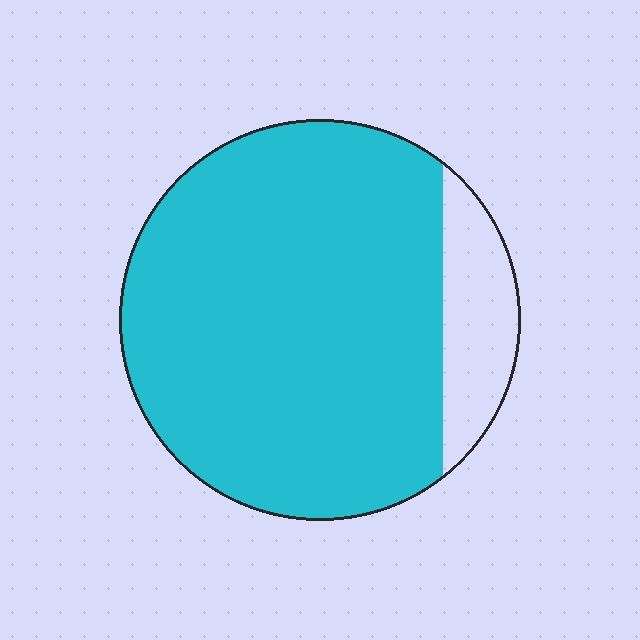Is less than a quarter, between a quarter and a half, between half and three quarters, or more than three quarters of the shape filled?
More than three quarters.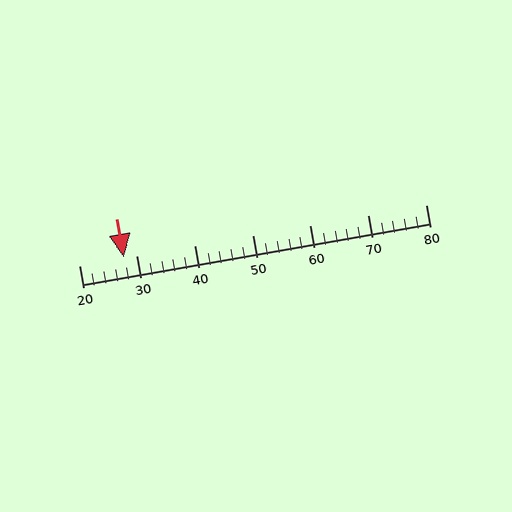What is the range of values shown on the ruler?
The ruler shows values from 20 to 80.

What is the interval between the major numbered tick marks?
The major tick marks are spaced 10 units apart.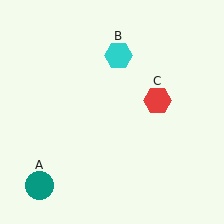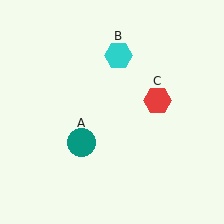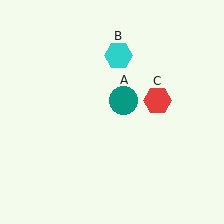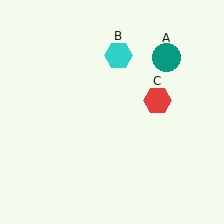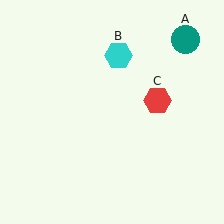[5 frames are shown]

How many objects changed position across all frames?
1 object changed position: teal circle (object A).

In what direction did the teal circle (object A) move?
The teal circle (object A) moved up and to the right.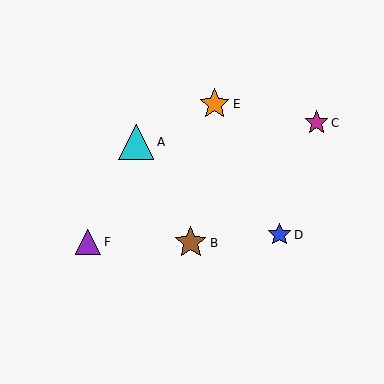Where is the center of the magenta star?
The center of the magenta star is at (317, 123).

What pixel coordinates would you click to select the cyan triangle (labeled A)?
Click at (136, 142) to select the cyan triangle A.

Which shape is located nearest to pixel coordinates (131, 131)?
The cyan triangle (labeled A) at (136, 142) is nearest to that location.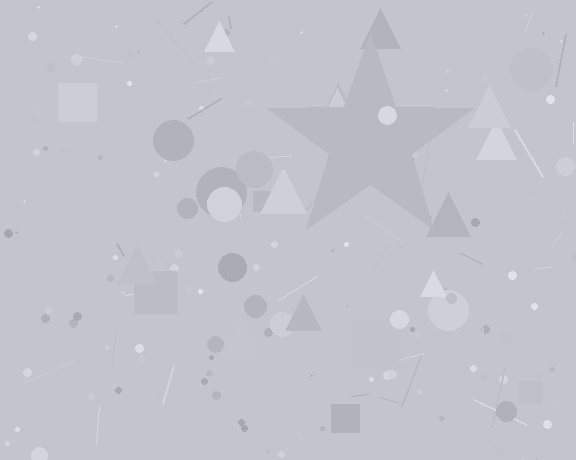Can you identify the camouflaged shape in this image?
The camouflaged shape is a star.